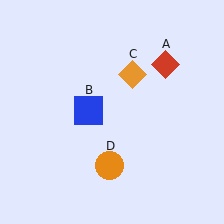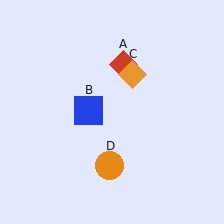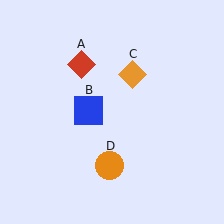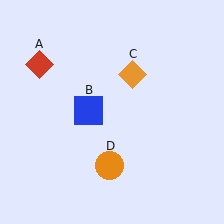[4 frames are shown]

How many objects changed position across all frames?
1 object changed position: red diamond (object A).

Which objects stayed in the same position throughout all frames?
Blue square (object B) and orange diamond (object C) and orange circle (object D) remained stationary.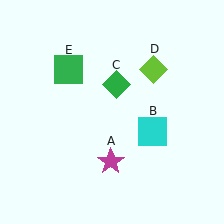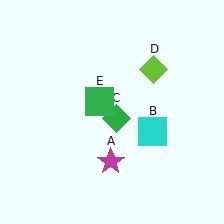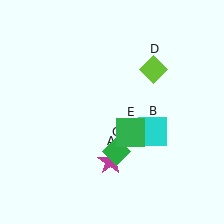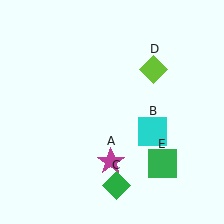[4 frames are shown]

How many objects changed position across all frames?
2 objects changed position: green diamond (object C), green square (object E).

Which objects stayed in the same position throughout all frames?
Magenta star (object A) and cyan square (object B) and lime diamond (object D) remained stationary.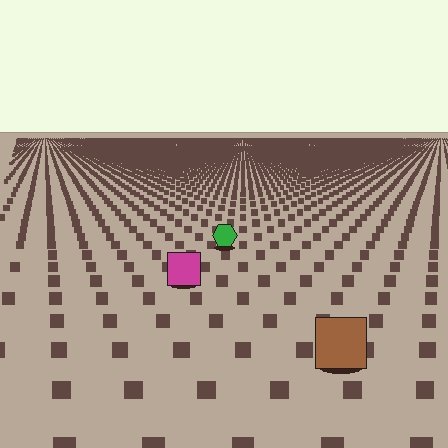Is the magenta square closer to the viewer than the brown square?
No. The brown square is closer — you can tell from the texture gradient: the ground texture is coarser near it.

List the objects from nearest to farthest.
From nearest to farthest: the brown square, the magenta square, the green hexagon.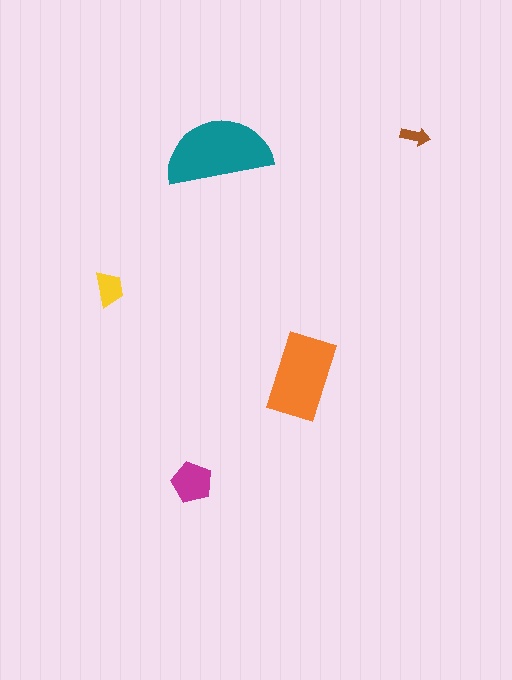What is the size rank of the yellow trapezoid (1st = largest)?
4th.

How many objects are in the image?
There are 5 objects in the image.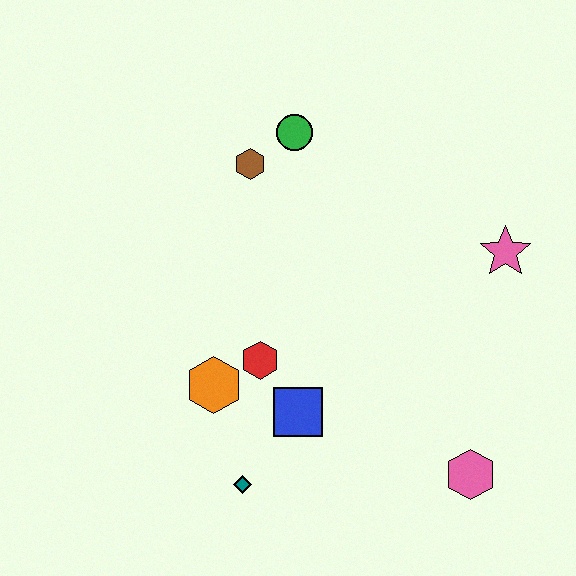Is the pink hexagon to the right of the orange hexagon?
Yes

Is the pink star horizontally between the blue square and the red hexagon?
No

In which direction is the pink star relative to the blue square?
The pink star is to the right of the blue square.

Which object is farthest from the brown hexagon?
The pink hexagon is farthest from the brown hexagon.